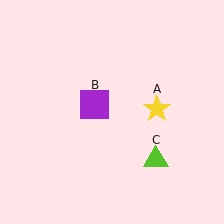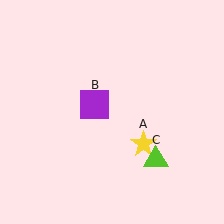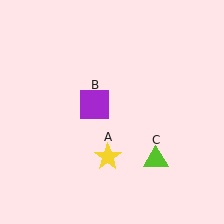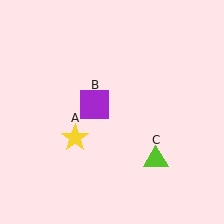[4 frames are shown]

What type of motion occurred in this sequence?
The yellow star (object A) rotated clockwise around the center of the scene.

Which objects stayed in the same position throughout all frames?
Purple square (object B) and lime triangle (object C) remained stationary.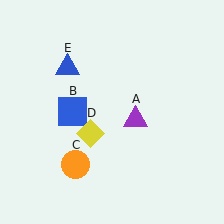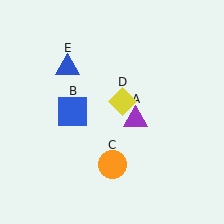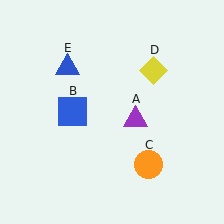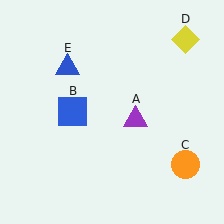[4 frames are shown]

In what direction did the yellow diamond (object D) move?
The yellow diamond (object D) moved up and to the right.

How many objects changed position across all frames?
2 objects changed position: orange circle (object C), yellow diamond (object D).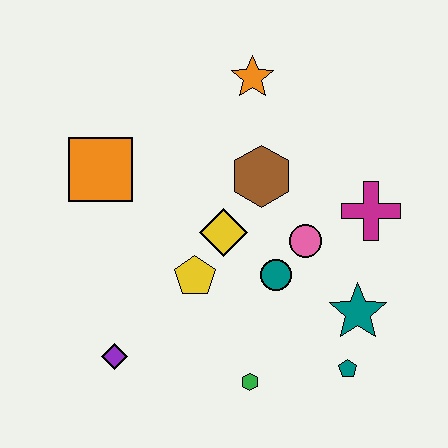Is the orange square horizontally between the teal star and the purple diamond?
No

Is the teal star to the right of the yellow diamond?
Yes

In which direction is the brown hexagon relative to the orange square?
The brown hexagon is to the right of the orange square.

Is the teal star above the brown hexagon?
No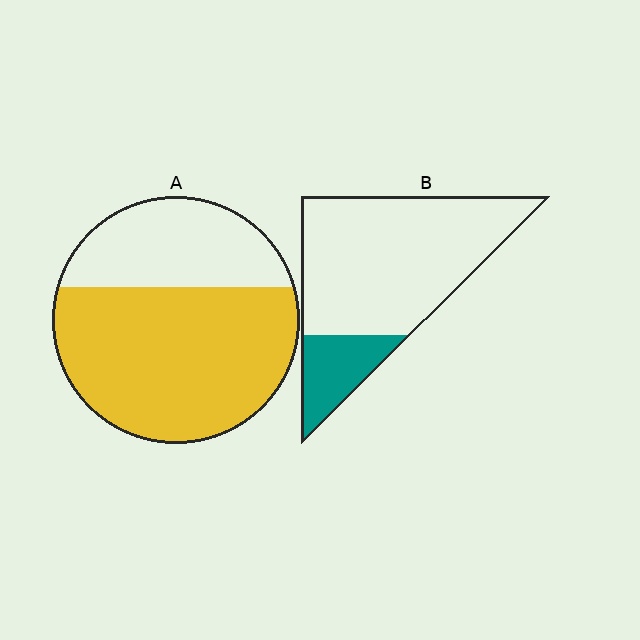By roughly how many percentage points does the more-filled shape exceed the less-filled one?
By roughly 45 percentage points (A over B).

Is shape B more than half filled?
No.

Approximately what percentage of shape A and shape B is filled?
A is approximately 65% and B is approximately 20%.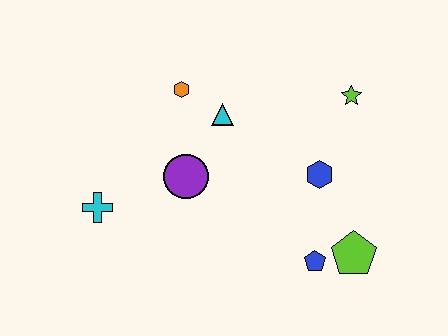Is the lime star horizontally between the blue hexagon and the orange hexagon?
No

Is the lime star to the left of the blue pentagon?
No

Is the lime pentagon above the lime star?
No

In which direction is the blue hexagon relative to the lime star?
The blue hexagon is below the lime star.